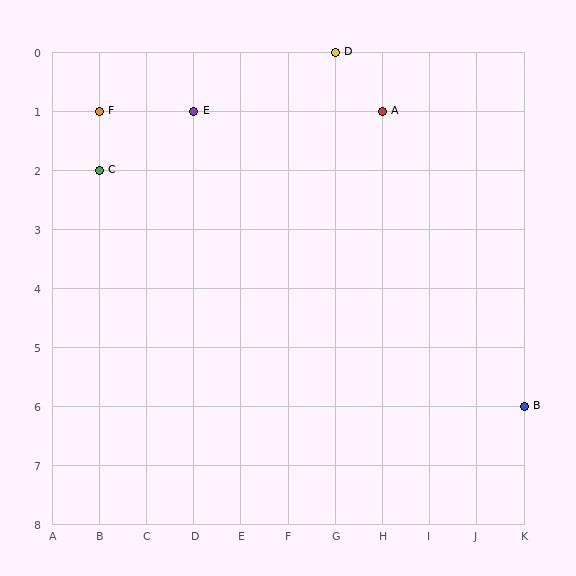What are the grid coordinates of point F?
Point F is at grid coordinates (B, 1).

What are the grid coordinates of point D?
Point D is at grid coordinates (G, 0).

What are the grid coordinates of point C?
Point C is at grid coordinates (B, 2).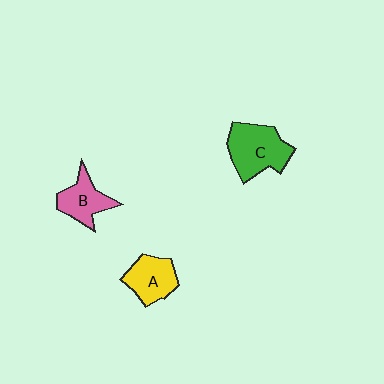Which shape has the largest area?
Shape C (green).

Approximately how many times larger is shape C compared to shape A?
Approximately 1.4 times.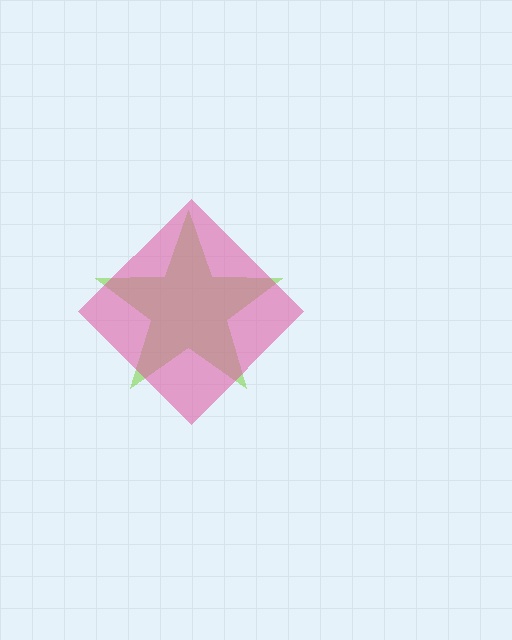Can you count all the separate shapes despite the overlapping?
Yes, there are 2 separate shapes.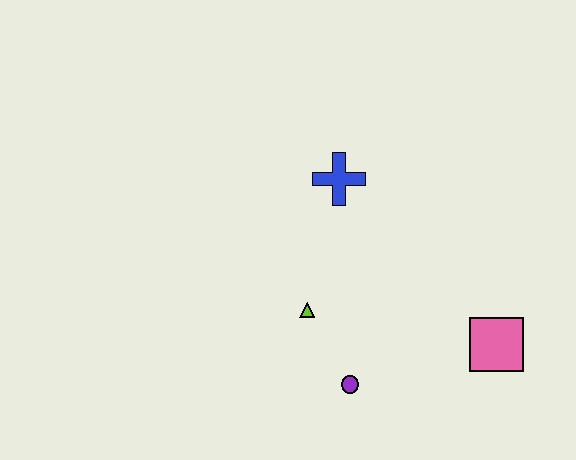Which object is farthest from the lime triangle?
The pink square is farthest from the lime triangle.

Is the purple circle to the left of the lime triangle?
No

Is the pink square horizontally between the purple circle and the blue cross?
No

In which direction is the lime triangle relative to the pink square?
The lime triangle is to the left of the pink square.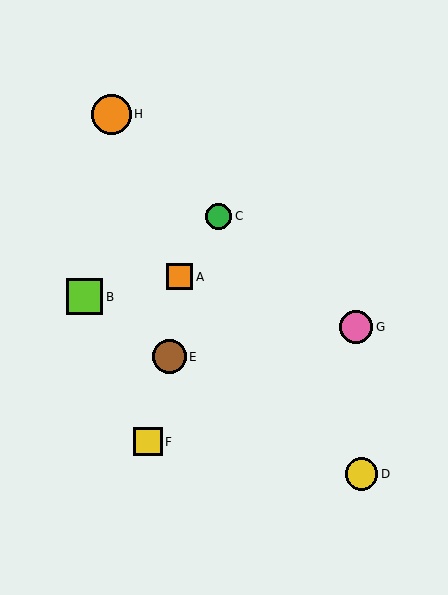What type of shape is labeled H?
Shape H is an orange circle.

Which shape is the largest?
The orange circle (labeled H) is the largest.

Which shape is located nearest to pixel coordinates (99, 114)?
The orange circle (labeled H) at (112, 114) is nearest to that location.